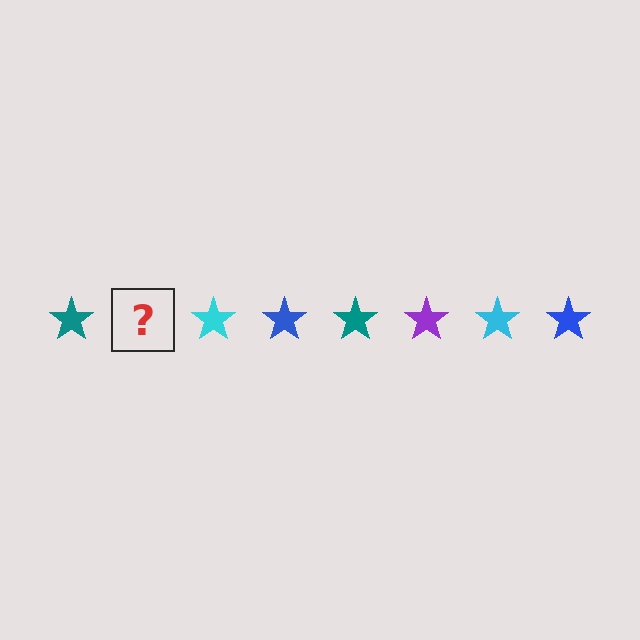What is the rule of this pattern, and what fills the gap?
The rule is that the pattern cycles through teal, purple, cyan, blue stars. The gap should be filled with a purple star.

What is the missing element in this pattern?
The missing element is a purple star.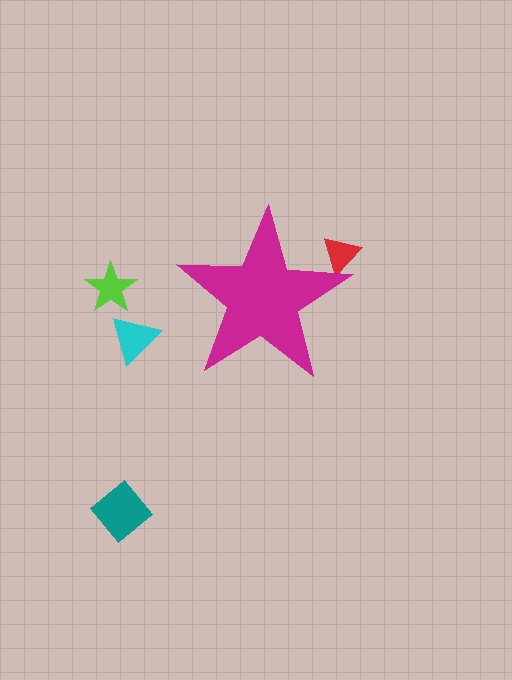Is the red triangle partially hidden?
Yes, the red triangle is partially hidden behind the magenta star.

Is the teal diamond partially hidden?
No, the teal diamond is fully visible.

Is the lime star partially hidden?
No, the lime star is fully visible.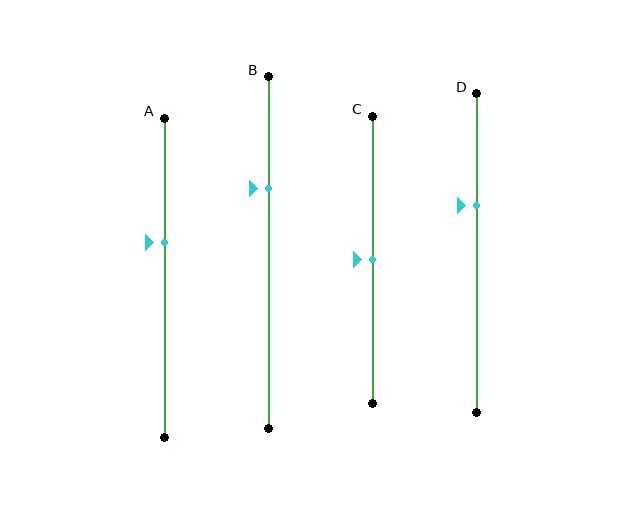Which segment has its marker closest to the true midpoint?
Segment C has its marker closest to the true midpoint.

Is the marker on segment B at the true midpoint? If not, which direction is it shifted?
No, the marker on segment B is shifted upward by about 18% of the segment length.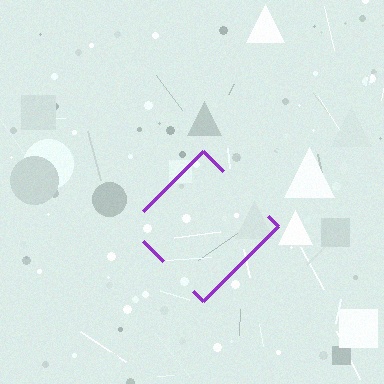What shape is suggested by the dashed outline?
The dashed outline suggests a diamond.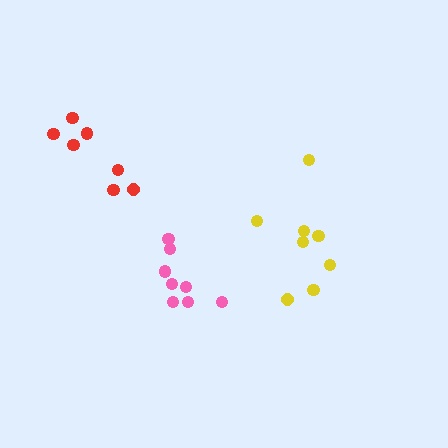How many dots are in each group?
Group 1: 8 dots, Group 2: 8 dots, Group 3: 7 dots (23 total).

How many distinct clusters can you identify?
There are 3 distinct clusters.